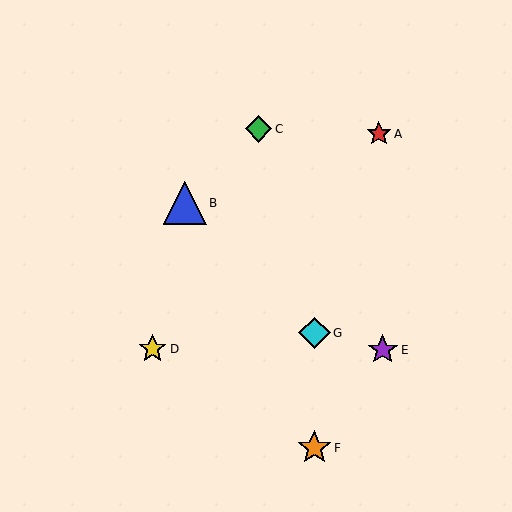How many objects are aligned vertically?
2 objects (F, G) are aligned vertically.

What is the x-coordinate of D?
Object D is at x≈152.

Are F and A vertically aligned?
No, F is at x≈314 and A is at x≈379.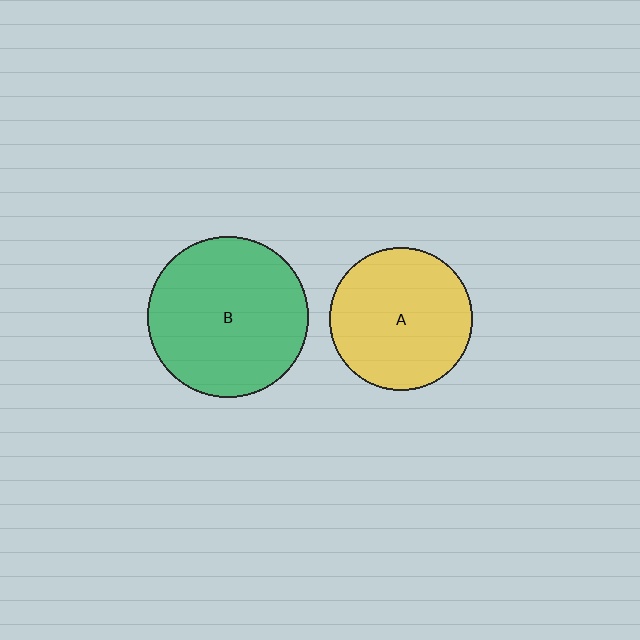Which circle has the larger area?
Circle B (green).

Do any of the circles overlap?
No, none of the circles overlap.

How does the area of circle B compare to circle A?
Approximately 1.3 times.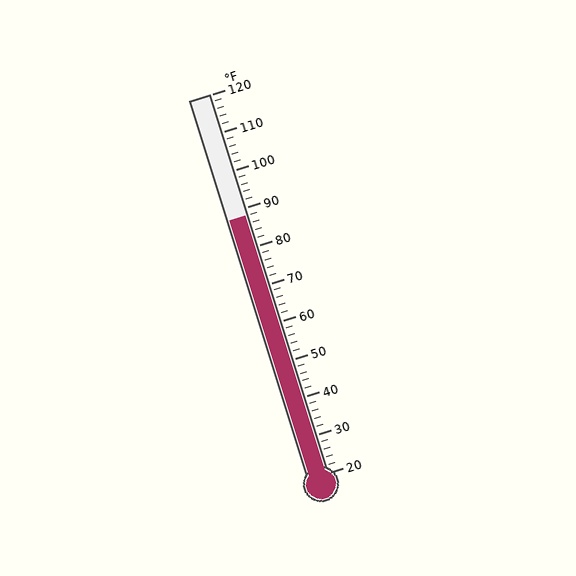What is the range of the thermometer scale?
The thermometer scale ranges from 20°F to 120°F.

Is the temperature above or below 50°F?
The temperature is above 50°F.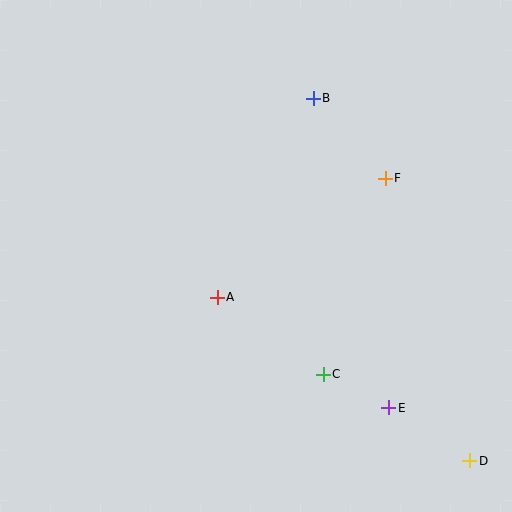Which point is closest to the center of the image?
Point A at (217, 297) is closest to the center.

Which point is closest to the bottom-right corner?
Point D is closest to the bottom-right corner.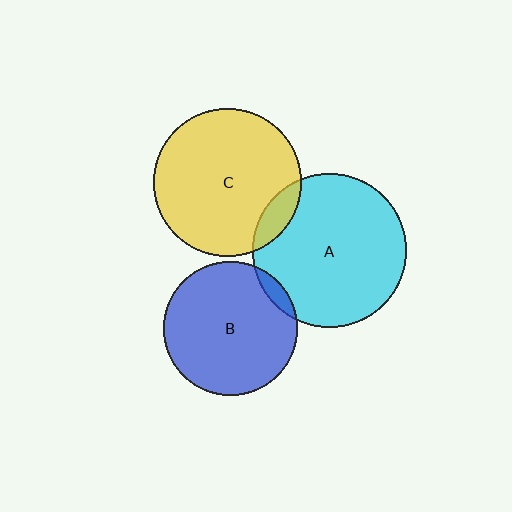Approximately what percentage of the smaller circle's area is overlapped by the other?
Approximately 5%.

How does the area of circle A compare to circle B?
Approximately 1.3 times.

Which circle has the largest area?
Circle A (cyan).